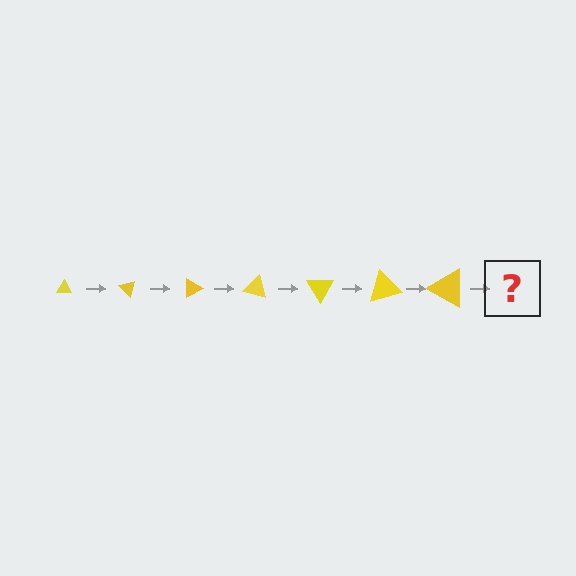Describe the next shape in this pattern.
It should be a triangle, larger than the previous one and rotated 315 degrees from the start.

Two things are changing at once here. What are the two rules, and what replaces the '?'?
The two rules are that the triangle grows larger each step and it rotates 45 degrees each step. The '?' should be a triangle, larger than the previous one and rotated 315 degrees from the start.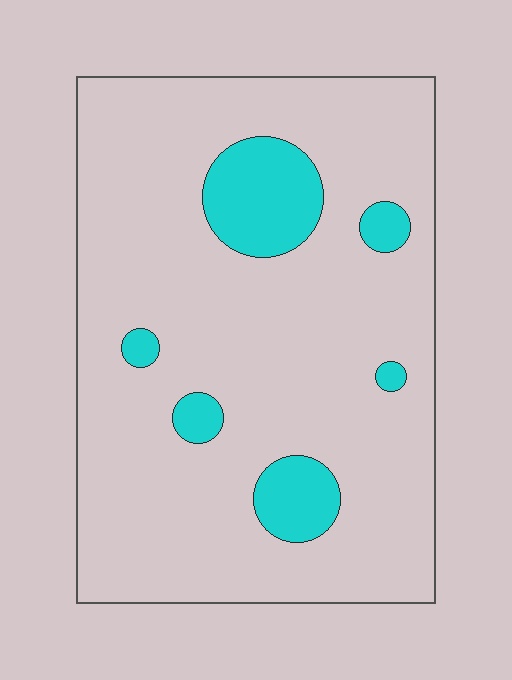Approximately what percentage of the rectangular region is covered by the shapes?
Approximately 15%.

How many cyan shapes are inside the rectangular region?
6.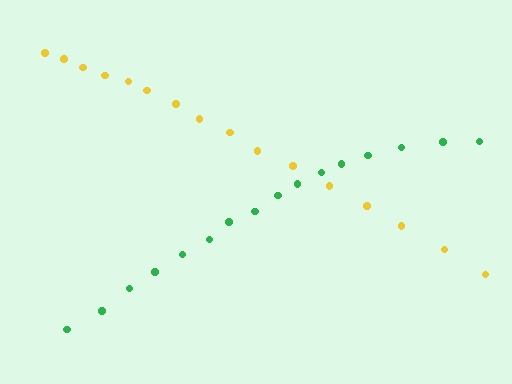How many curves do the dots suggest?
There are 2 distinct paths.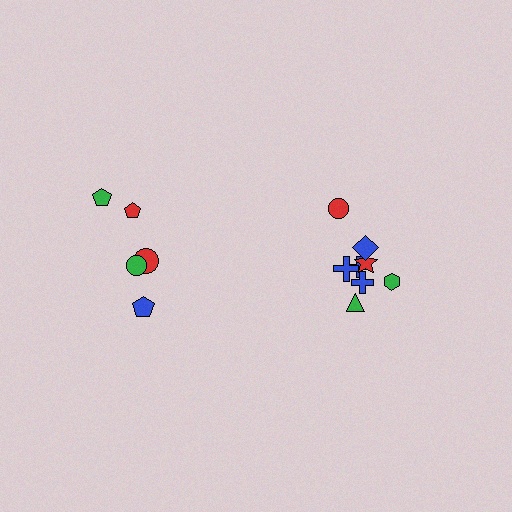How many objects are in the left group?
There are 5 objects.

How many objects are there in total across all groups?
There are 13 objects.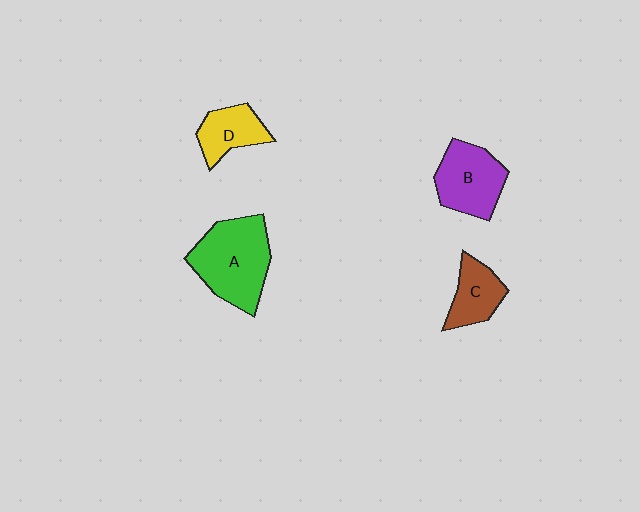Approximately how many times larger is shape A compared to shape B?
Approximately 1.3 times.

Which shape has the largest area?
Shape A (green).